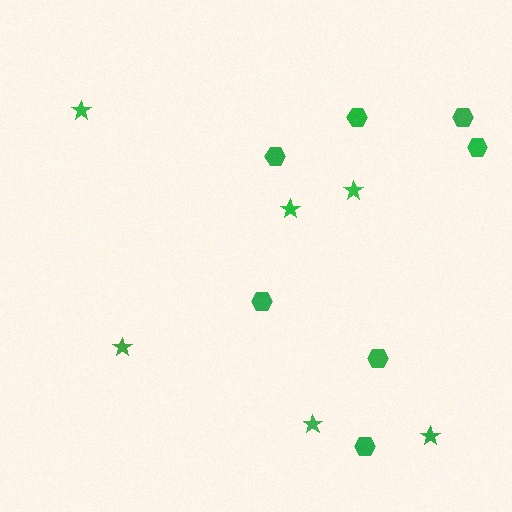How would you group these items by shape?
There are 2 groups: one group of hexagons (7) and one group of stars (6).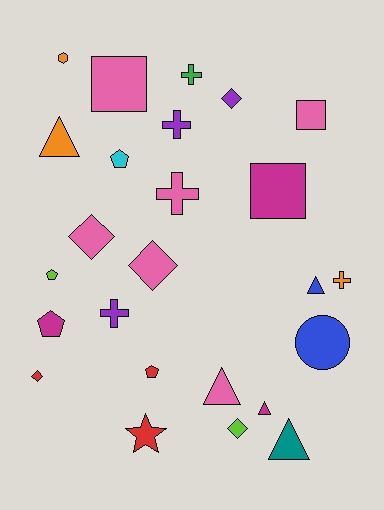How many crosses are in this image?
There are 5 crosses.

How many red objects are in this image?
There are 3 red objects.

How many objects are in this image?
There are 25 objects.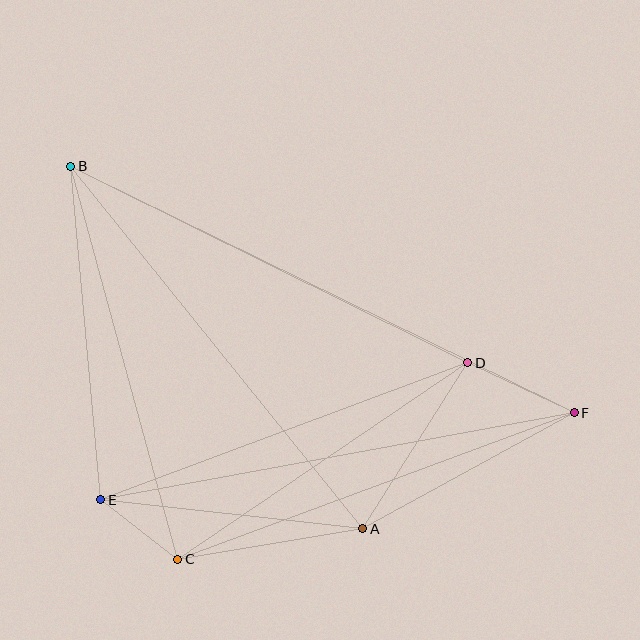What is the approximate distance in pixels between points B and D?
The distance between B and D is approximately 443 pixels.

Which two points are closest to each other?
Points C and E are closest to each other.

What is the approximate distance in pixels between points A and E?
The distance between A and E is approximately 264 pixels.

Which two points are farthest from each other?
Points B and F are farthest from each other.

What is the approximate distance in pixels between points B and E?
The distance between B and E is approximately 335 pixels.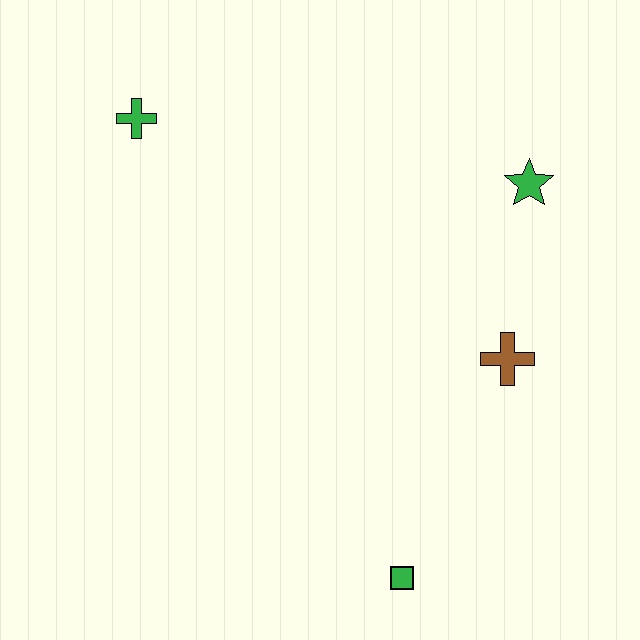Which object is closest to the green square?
The brown cross is closest to the green square.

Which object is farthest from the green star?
The green square is farthest from the green star.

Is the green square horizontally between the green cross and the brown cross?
Yes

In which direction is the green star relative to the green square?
The green star is above the green square.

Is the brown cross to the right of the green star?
No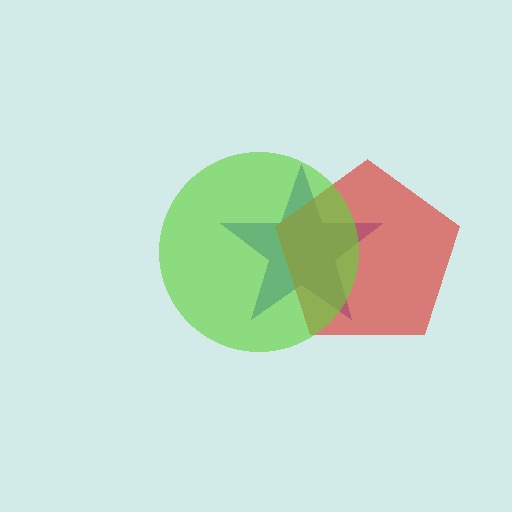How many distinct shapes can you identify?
There are 3 distinct shapes: a blue star, a red pentagon, a lime circle.